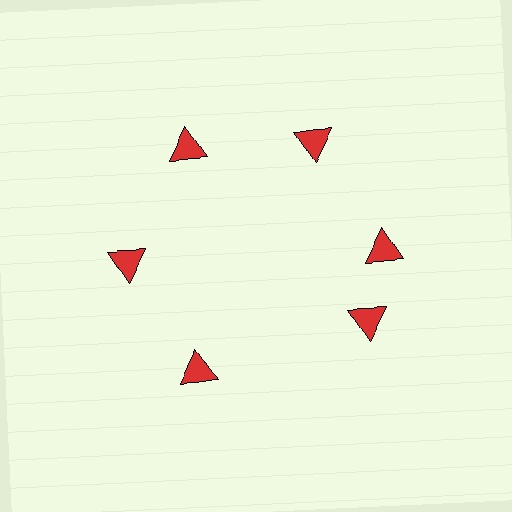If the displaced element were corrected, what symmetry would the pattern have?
It would have 6-fold rotational symmetry — the pattern would map onto itself every 60 degrees.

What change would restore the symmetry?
The symmetry would be restored by rotating it back into even spacing with its neighbors so that all 6 triangles sit at equal angles and equal distance from the center.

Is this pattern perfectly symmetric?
No. The 6 red triangles are arranged in a ring, but one element near the 5 o'clock position is rotated out of alignment along the ring, breaking the 6-fold rotational symmetry.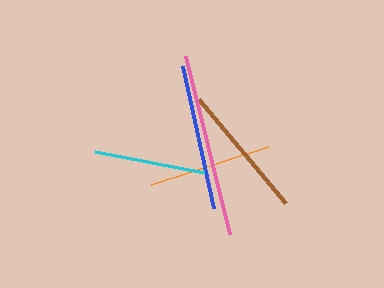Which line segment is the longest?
The pink line is the longest at approximately 184 pixels.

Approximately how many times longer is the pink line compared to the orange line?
The pink line is approximately 1.5 times the length of the orange line.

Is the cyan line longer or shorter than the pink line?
The pink line is longer than the cyan line.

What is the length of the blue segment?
The blue segment is approximately 145 pixels long.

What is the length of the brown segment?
The brown segment is approximately 135 pixels long.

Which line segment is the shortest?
The cyan line is the shortest at approximately 111 pixels.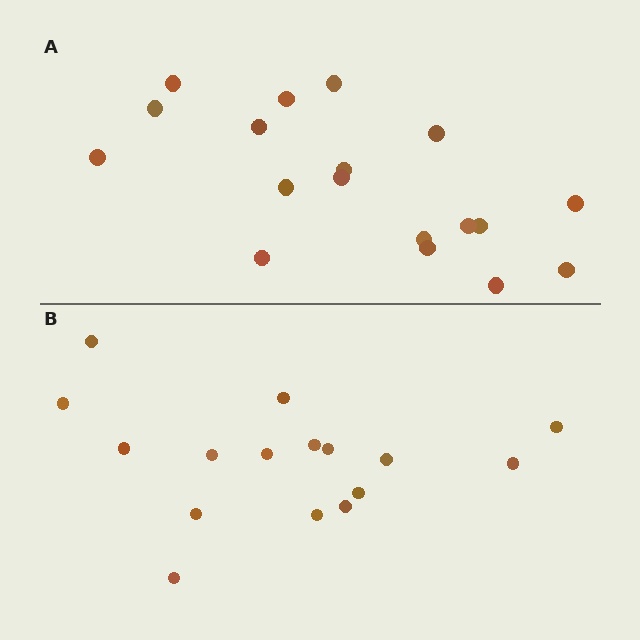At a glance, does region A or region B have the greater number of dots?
Region A (the top region) has more dots.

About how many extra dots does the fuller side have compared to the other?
Region A has just a few more — roughly 2 or 3 more dots than region B.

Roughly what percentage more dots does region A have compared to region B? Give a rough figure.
About 10% more.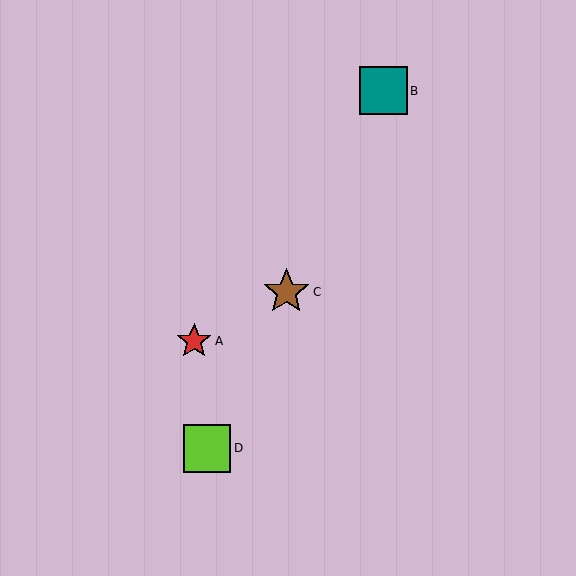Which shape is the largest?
The teal square (labeled B) is the largest.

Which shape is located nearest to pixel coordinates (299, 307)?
The brown star (labeled C) at (286, 292) is nearest to that location.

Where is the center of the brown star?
The center of the brown star is at (286, 292).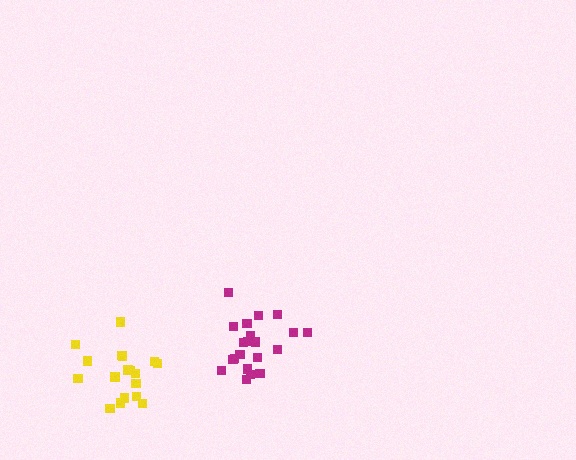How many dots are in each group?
Group 1: 21 dots, Group 2: 18 dots (39 total).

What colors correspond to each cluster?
The clusters are colored: magenta, yellow.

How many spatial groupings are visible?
There are 2 spatial groupings.